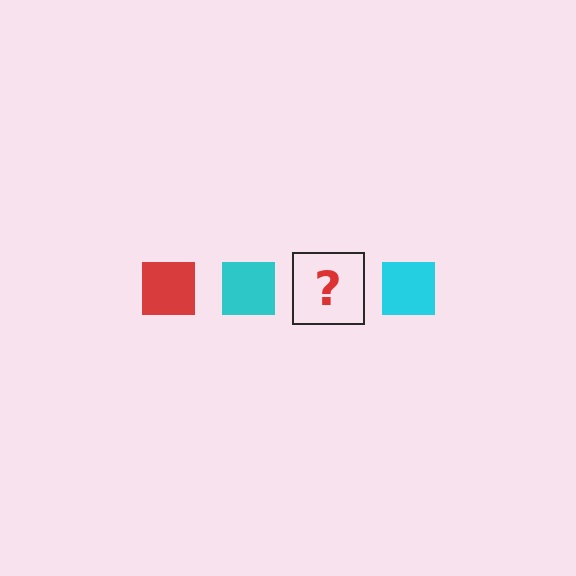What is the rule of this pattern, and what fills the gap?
The rule is that the pattern cycles through red, cyan squares. The gap should be filled with a red square.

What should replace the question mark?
The question mark should be replaced with a red square.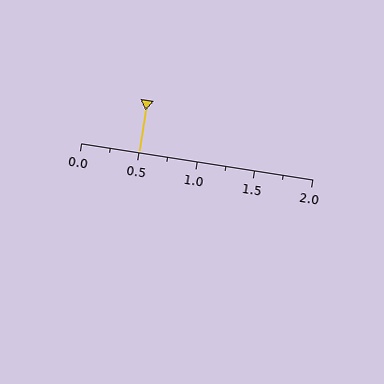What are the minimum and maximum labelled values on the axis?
The axis runs from 0.0 to 2.0.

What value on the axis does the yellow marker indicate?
The marker indicates approximately 0.5.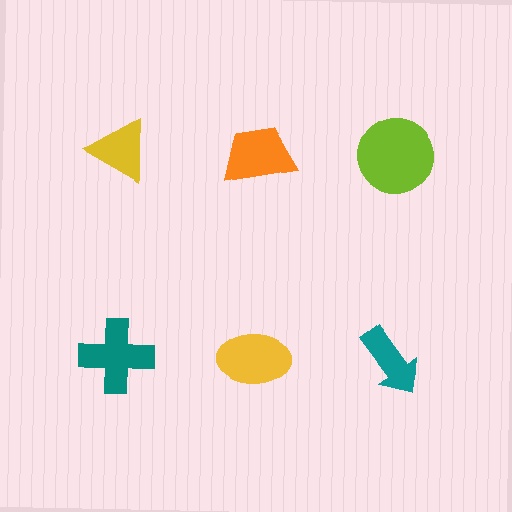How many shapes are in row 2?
3 shapes.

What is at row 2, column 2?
A yellow ellipse.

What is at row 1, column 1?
A yellow triangle.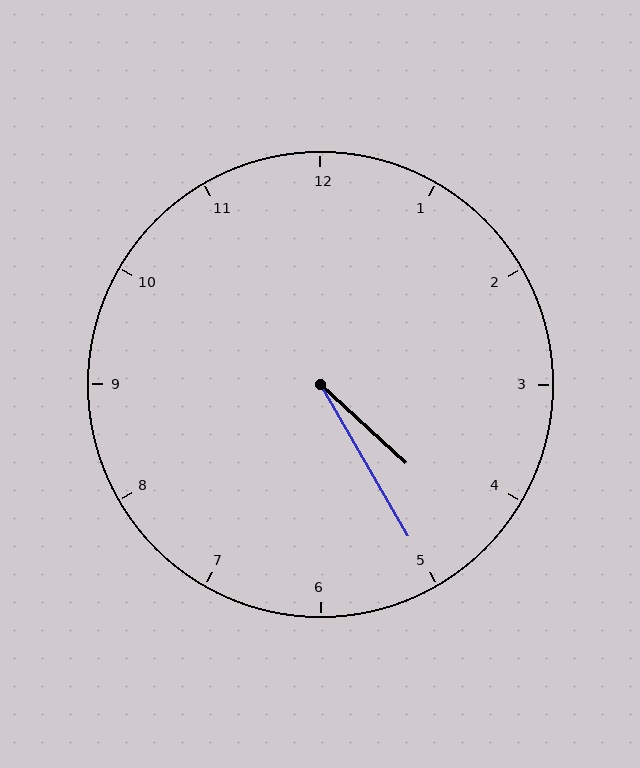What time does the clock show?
4:25.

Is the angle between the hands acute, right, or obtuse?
It is acute.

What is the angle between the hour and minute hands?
Approximately 18 degrees.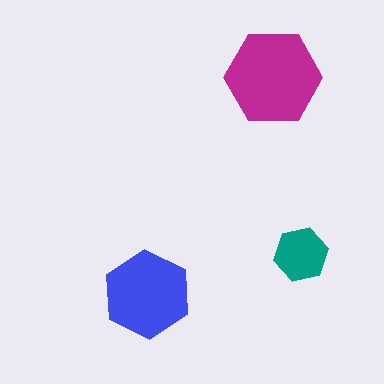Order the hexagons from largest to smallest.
the magenta one, the blue one, the teal one.